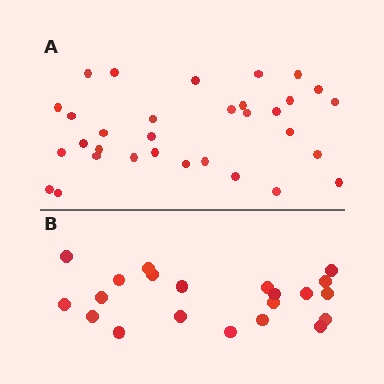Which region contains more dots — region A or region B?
Region A (the top region) has more dots.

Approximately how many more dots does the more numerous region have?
Region A has roughly 12 or so more dots than region B.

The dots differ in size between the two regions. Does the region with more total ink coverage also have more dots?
No. Region B has more total ink coverage because its dots are larger, but region A actually contains more individual dots. Total area can be misleading — the number of items is what matters here.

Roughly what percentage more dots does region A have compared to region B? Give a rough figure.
About 50% more.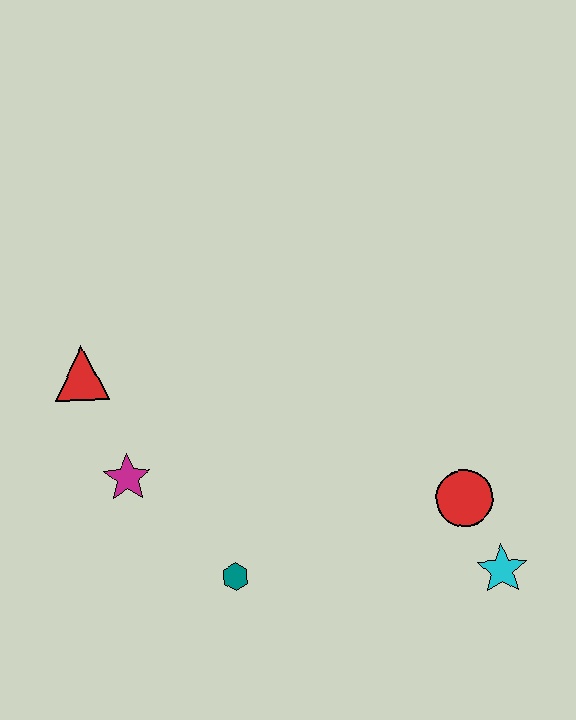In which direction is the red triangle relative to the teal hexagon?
The red triangle is above the teal hexagon.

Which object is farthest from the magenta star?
The cyan star is farthest from the magenta star.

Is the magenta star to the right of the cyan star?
No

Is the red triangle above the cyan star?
Yes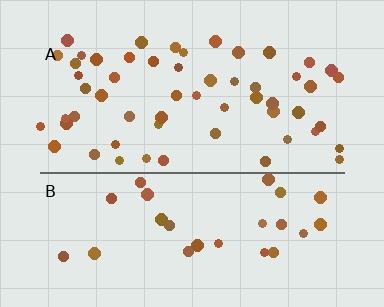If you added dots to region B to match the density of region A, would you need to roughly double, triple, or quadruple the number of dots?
Approximately double.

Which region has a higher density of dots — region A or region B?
A (the top).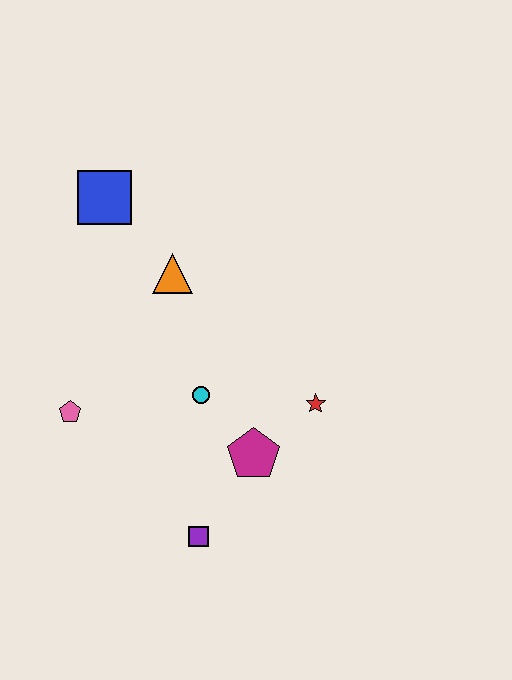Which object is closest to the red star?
The magenta pentagon is closest to the red star.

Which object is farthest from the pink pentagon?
The red star is farthest from the pink pentagon.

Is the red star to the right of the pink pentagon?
Yes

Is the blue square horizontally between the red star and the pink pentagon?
Yes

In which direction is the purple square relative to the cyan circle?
The purple square is below the cyan circle.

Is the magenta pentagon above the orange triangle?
No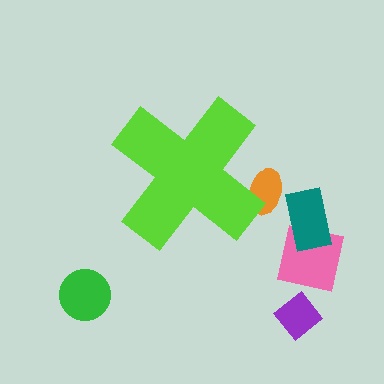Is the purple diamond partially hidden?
No, the purple diamond is fully visible.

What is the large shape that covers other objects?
A lime cross.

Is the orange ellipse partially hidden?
Yes, the orange ellipse is partially hidden behind the lime cross.